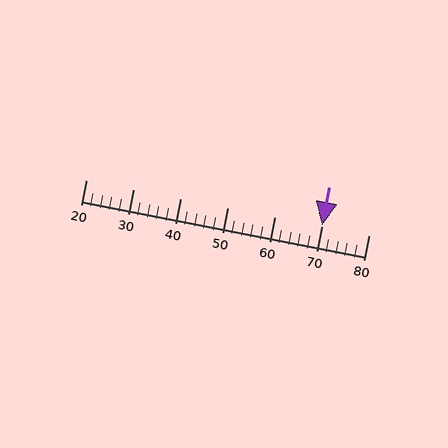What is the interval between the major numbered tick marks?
The major tick marks are spaced 10 units apart.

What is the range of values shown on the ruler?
The ruler shows values from 20 to 80.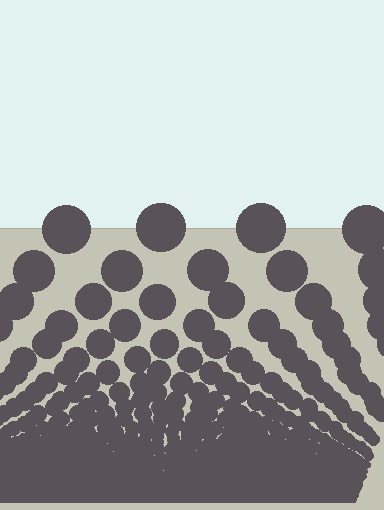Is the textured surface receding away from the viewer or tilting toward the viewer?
The surface appears to tilt toward the viewer. Texture elements get larger and sparser toward the top.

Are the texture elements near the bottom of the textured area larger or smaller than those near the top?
Smaller. The gradient is inverted — elements near the bottom are smaller and denser.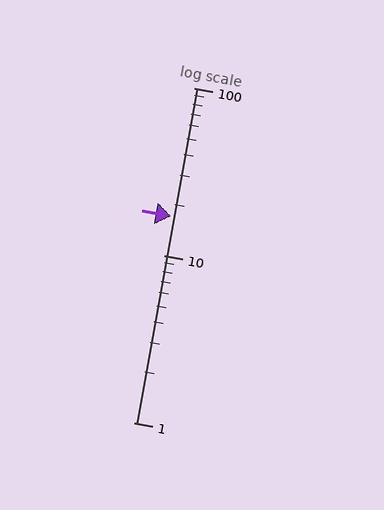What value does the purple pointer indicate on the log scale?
The pointer indicates approximately 17.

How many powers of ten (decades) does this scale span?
The scale spans 2 decades, from 1 to 100.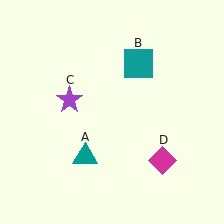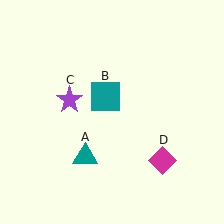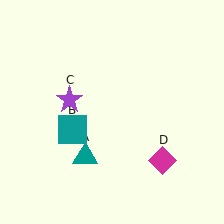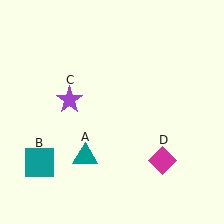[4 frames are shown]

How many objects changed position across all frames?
1 object changed position: teal square (object B).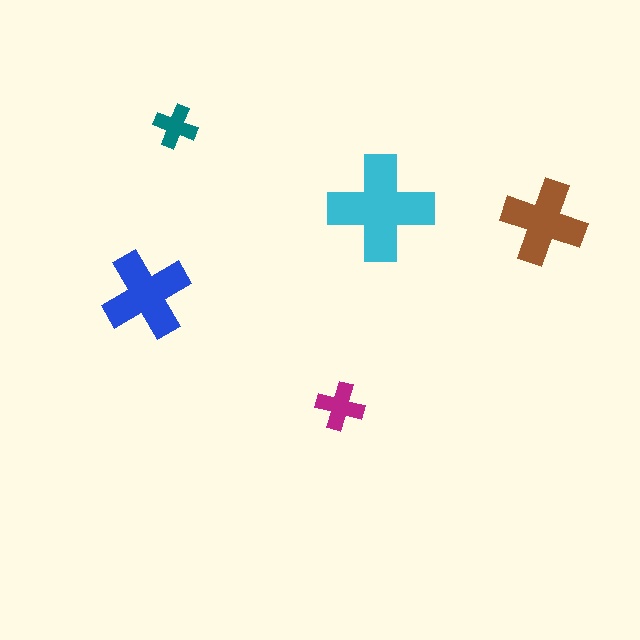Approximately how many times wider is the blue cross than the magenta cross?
About 2 times wider.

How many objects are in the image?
There are 5 objects in the image.